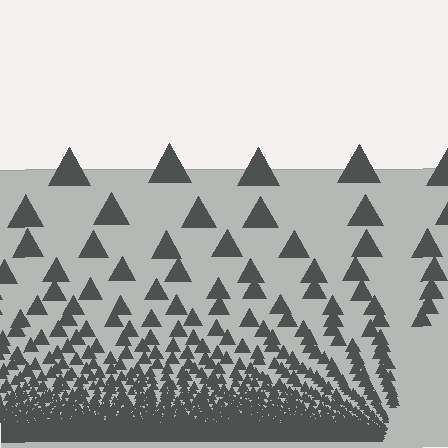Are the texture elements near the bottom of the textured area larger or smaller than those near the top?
Smaller. The gradient is inverted — elements near the bottom are smaller and denser.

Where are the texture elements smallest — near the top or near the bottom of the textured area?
Near the bottom.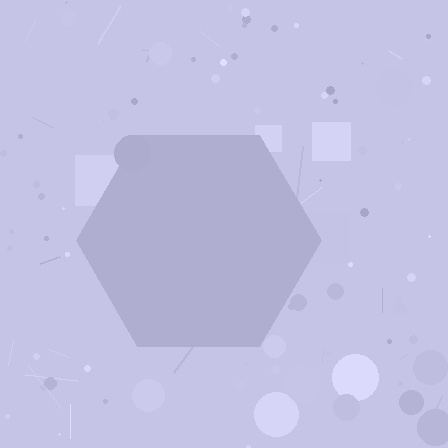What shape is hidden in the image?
A hexagon is hidden in the image.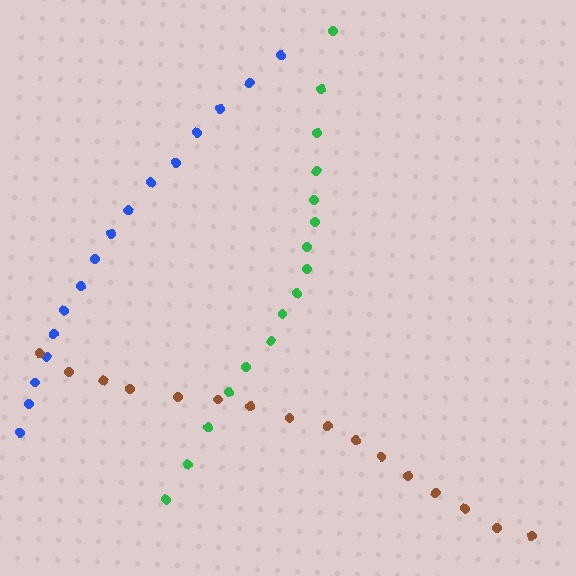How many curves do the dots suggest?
There are 3 distinct paths.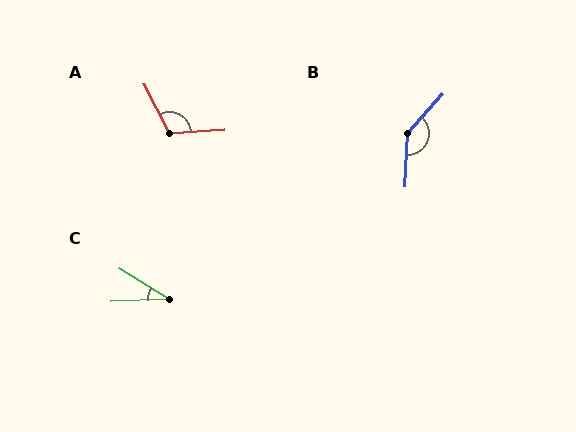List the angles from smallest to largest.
C (35°), A (114°), B (141°).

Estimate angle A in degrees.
Approximately 114 degrees.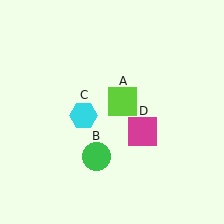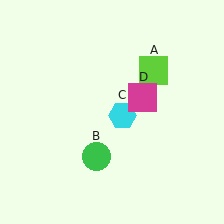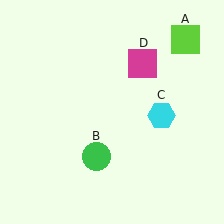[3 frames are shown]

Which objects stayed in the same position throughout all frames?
Green circle (object B) remained stationary.